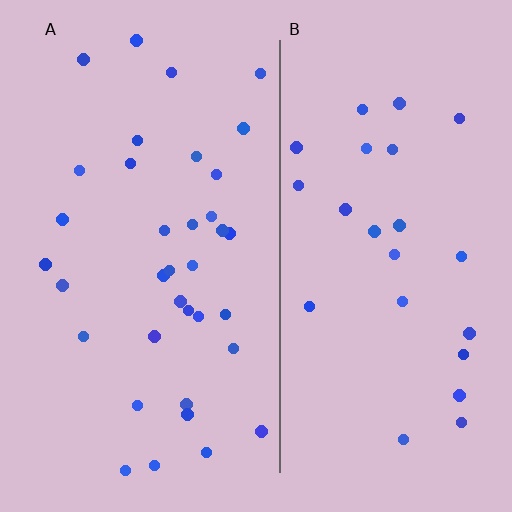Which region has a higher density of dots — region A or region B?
A (the left).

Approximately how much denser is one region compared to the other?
Approximately 1.5× — region A over region B.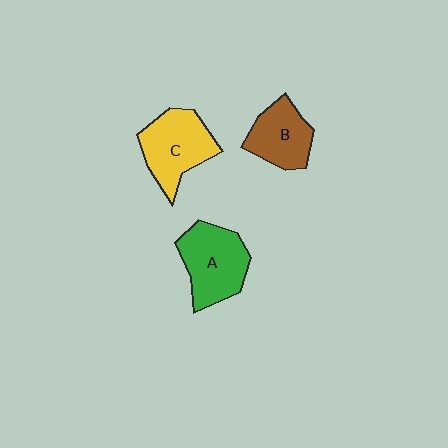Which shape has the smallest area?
Shape B (brown).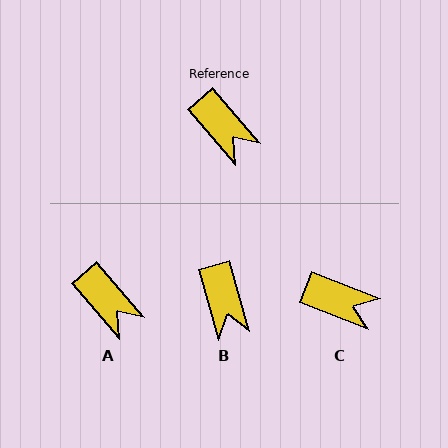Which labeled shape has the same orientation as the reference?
A.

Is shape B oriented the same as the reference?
No, it is off by about 25 degrees.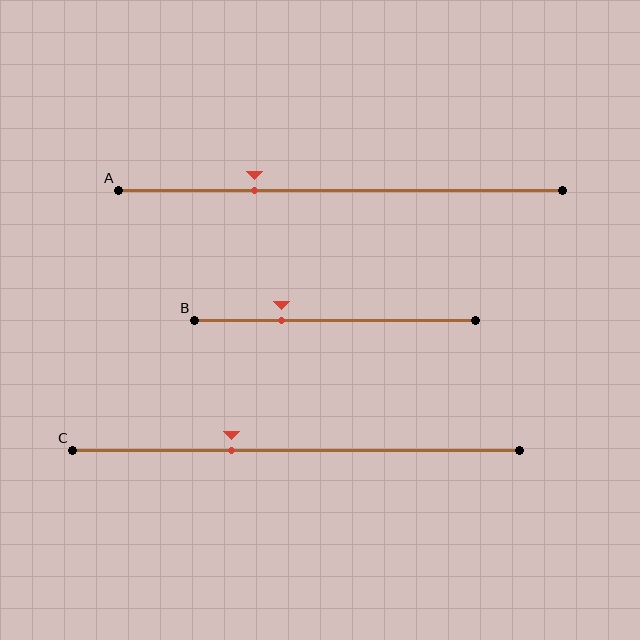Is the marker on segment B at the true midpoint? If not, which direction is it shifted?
No, the marker on segment B is shifted to the left by about 19% of the segment length.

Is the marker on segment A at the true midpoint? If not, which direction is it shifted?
No, the marker on segment A is shifted to the left by about 19% of the segment length.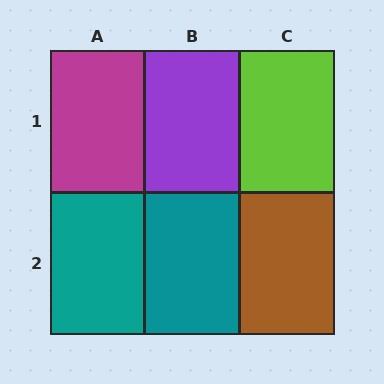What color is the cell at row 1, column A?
Magenta.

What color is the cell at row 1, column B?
Purple.